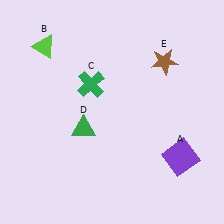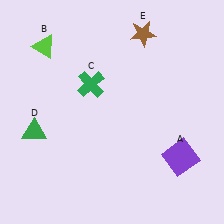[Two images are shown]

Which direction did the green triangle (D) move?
The green triangle (D) moved left.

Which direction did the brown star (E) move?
The brown star (E) moved up.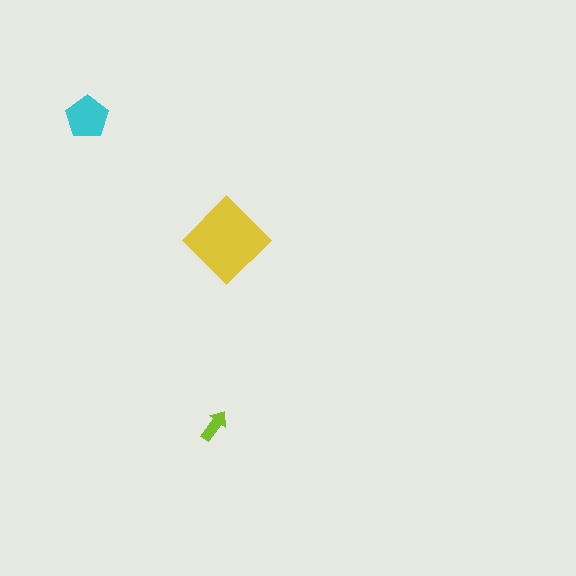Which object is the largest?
The yellow diamond.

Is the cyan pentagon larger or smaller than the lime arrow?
Larger.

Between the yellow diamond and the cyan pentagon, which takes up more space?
The yellow diamond.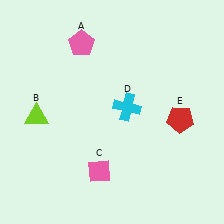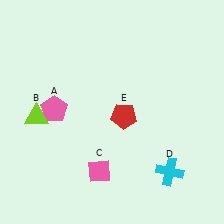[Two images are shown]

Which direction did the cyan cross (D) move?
The cyan cross (D) moved down.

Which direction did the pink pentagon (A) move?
The pink pentagon (A) moved down.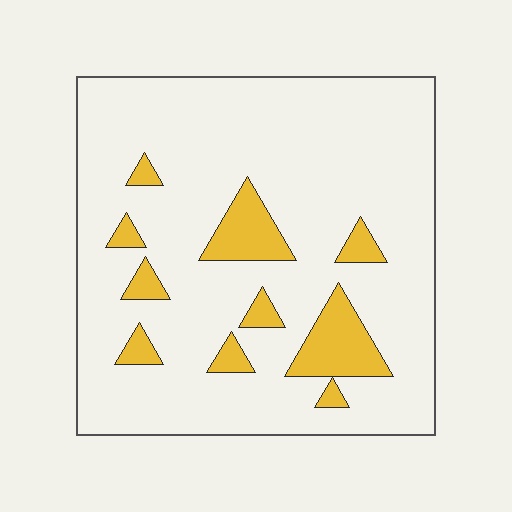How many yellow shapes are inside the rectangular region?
10.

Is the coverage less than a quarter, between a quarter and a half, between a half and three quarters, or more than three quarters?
Less than a quarter.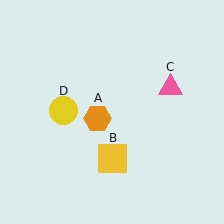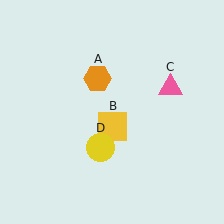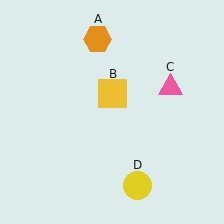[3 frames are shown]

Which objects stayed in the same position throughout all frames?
Pink triangle (object C) remained stationary.